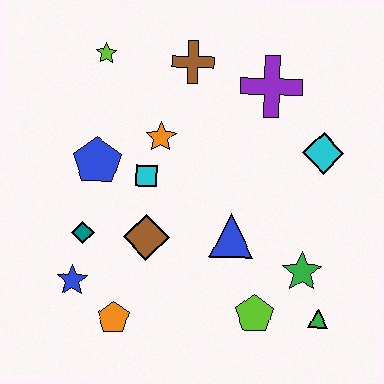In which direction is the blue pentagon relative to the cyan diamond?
The blue pentagon is to the left of the cyan diamond.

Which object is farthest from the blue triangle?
The lime star is farthest from the blue triangle.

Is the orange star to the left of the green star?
Yes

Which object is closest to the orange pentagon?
The blue star is closest to the orange pentagon.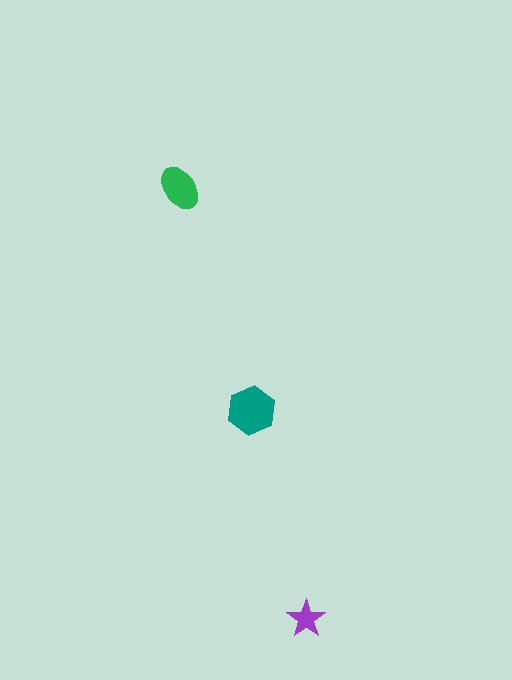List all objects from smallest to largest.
The purple star, the green ellipse, the teal hexagon.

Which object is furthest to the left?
The green ellipse is leftmost.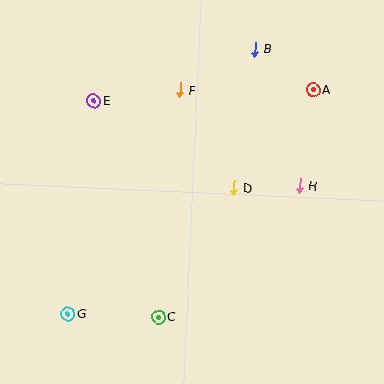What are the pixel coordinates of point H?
Point H is at (300, 186).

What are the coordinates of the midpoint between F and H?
The midpoint between F and H is at (240, 138).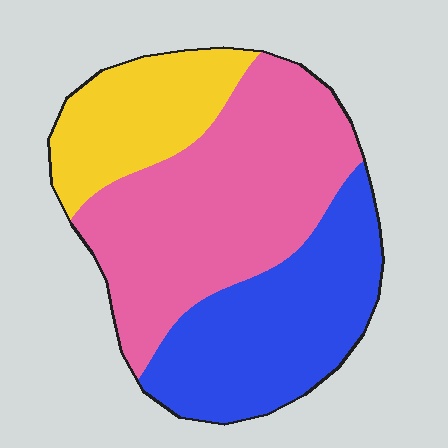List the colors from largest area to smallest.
From largest to smallest: pink, blue, yellow.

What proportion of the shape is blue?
Blue covers roughly 35% of the shape.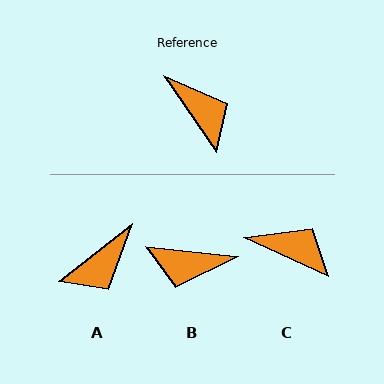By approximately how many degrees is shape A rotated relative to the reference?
Approximately 86 degrees clockwise.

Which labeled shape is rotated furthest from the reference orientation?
B, about 130 degrees away.